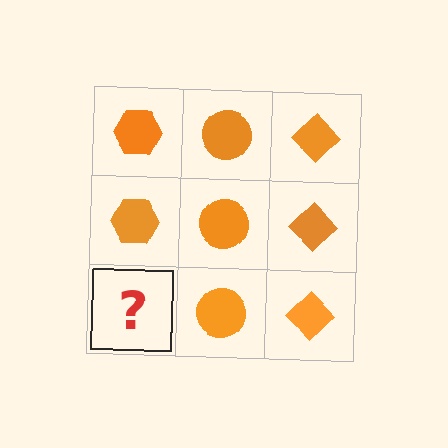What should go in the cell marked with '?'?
The missing cell should contain an orange hexagon.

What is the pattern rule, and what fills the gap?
The rule is that each column has a consistent shape. The gap should be filled with an orange hexagon.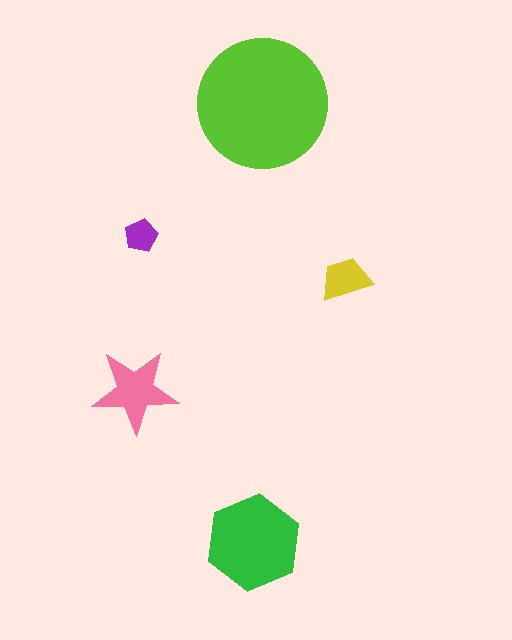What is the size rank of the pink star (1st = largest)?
3rd.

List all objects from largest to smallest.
The lime circle, the green hexagon, the pink star, the yellow trapezoid, the purple pentagon.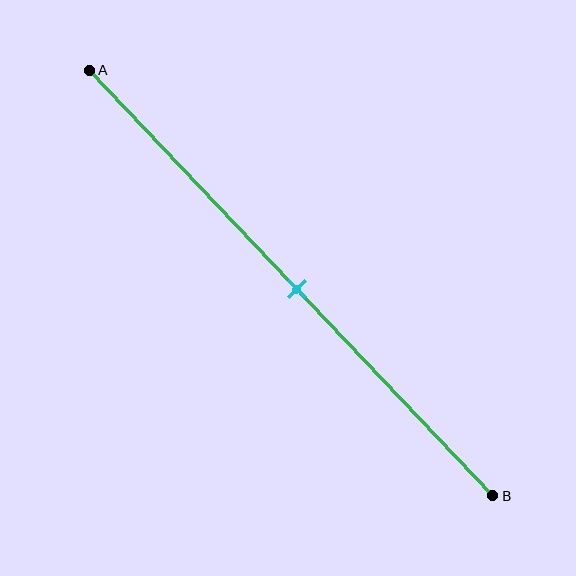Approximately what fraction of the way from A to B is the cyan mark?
The cyan mark is approximately 50% of the way from A to B.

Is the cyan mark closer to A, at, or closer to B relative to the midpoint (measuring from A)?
The cyan mark is approximately at the midpoint of segment AB.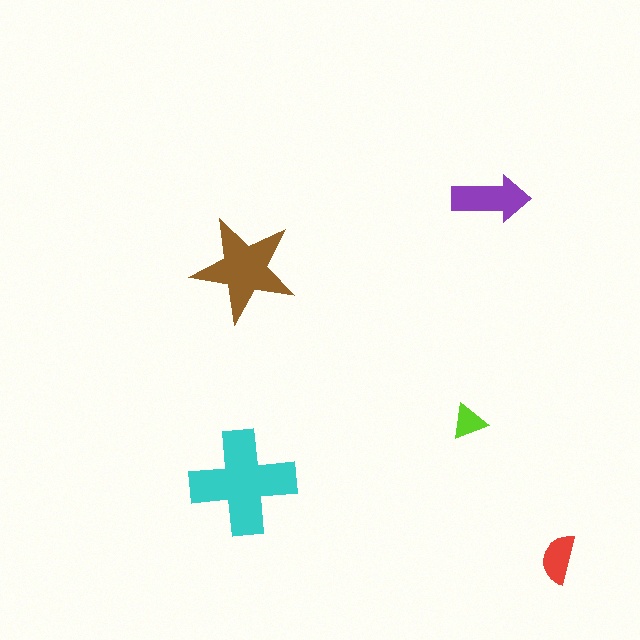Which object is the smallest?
The lime triangle.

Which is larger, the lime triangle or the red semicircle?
The red semicircle.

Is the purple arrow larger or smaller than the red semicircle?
Larger.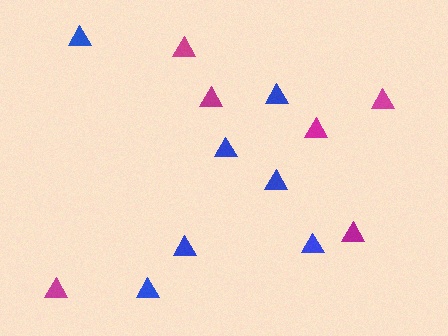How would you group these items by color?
There are 2 groups: one group of blue triangles (7) and one group of magenta triangles (6).